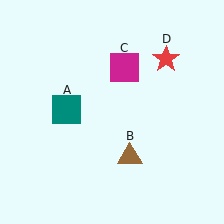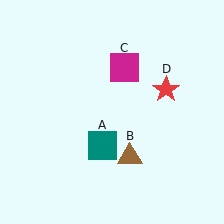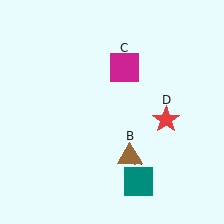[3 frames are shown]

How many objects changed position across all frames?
2 objects changed position: teal square (object A), red star (object D).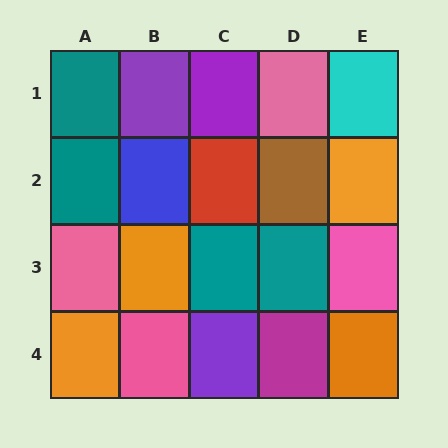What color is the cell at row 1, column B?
Purple.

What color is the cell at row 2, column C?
Red.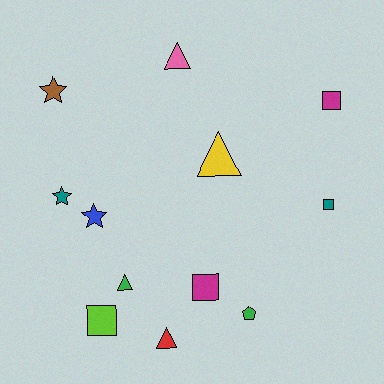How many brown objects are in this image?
There is 1 brown object.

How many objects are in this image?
There are 12 objects.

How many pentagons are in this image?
There is 1 pentagon.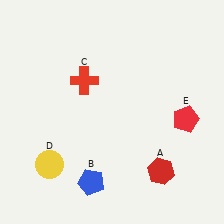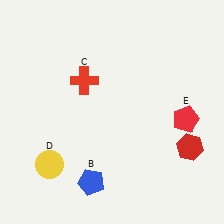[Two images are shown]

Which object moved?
The red hexagon (A) moved right.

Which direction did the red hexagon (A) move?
The red hexagon (A) moved right.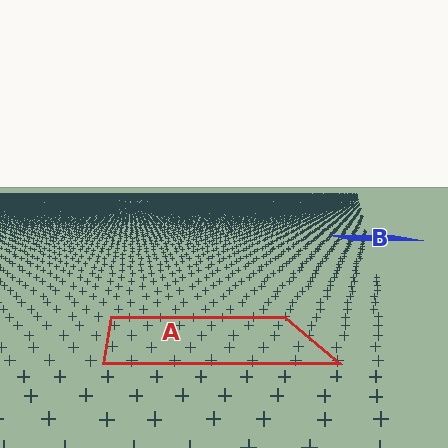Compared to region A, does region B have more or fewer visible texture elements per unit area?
Region B has more texture elements per unit area — they are packed more densely because it is farther away.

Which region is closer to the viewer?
Region A is closer. The texture elements there are larger and more spread out.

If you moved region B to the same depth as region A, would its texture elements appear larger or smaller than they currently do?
They would appear larger. At a closer depth, the same texture elements are projected at a bigger on-screen size.